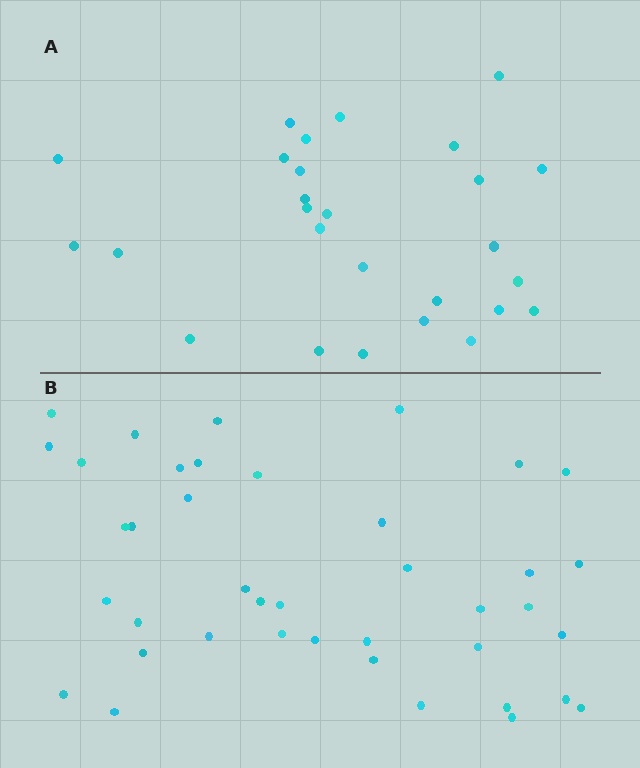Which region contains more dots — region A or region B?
Region B (the bottom region) has more dots.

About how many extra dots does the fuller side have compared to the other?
Region B has approximately 15 more dots than region A.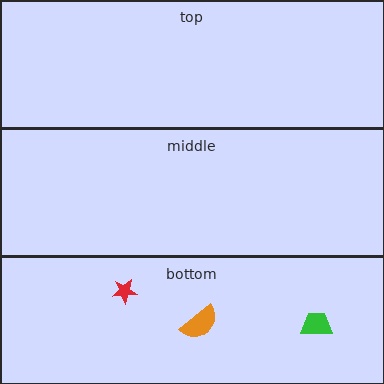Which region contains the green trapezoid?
The bottom region.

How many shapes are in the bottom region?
3.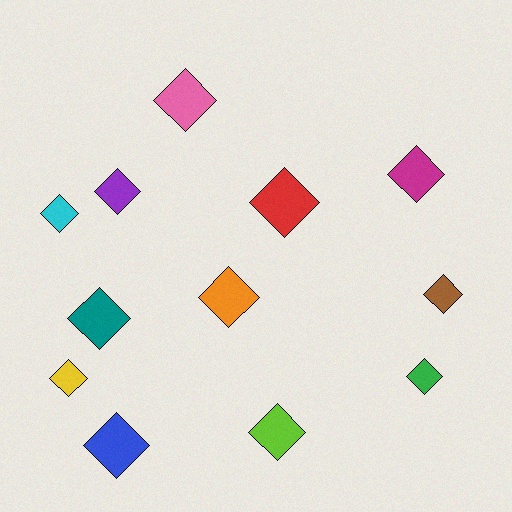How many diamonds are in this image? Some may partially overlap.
There are 12 diamonds.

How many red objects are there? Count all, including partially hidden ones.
There is 1 red object.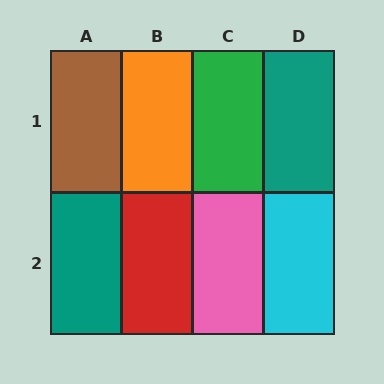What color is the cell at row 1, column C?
Green.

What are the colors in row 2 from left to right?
Teal, red, pink, cyan.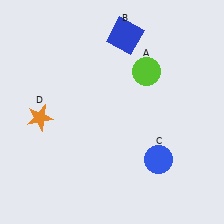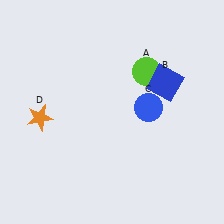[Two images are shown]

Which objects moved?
The objects that moved are: the blue square (B), the blue circle (C).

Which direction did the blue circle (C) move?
The blue circle (C) moved up.